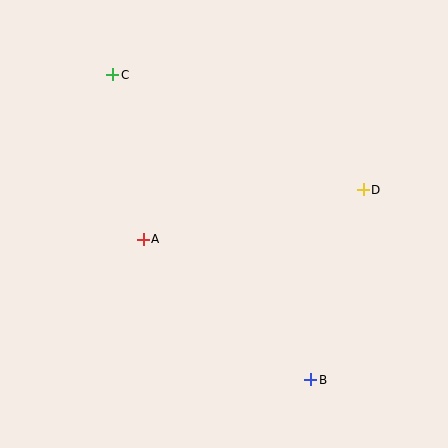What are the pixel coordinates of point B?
Point B is at (311, 380).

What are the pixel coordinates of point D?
Point D is at (363, 190).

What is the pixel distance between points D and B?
The distance between D and B is 197 pixels.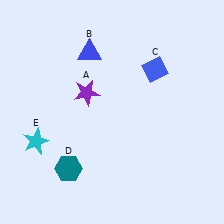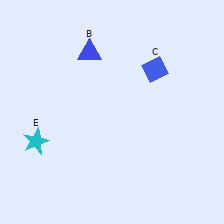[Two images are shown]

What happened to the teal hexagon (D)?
The teal hexagon (D) was removed in Image 2. It was in the bottom-left area of Image 1.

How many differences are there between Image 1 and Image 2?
There are 2 differences between the two images.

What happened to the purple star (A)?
The purple star (A) was removed in Image 2. It was in the top-left area of Image 1.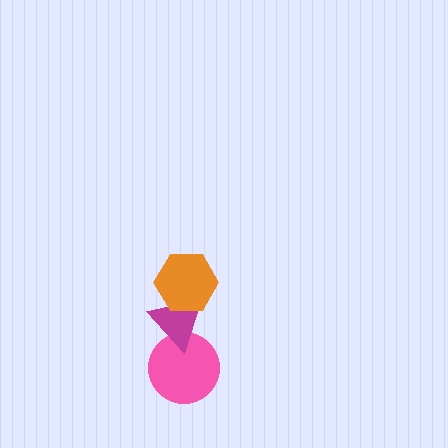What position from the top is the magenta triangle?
The magenta triangle is 2nd from the top.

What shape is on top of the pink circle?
The magenta triangle is on top of the pink circle.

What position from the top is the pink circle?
The pink circle is 3rd from the top.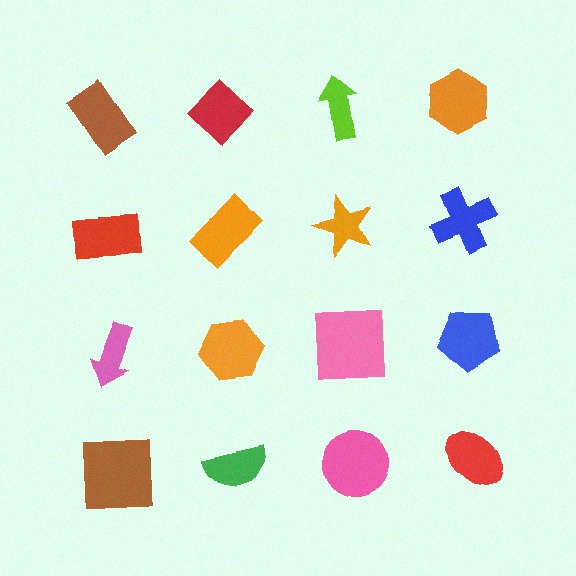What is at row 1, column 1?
A brown rectangle.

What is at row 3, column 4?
A blue pentagon.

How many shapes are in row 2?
4 shapes.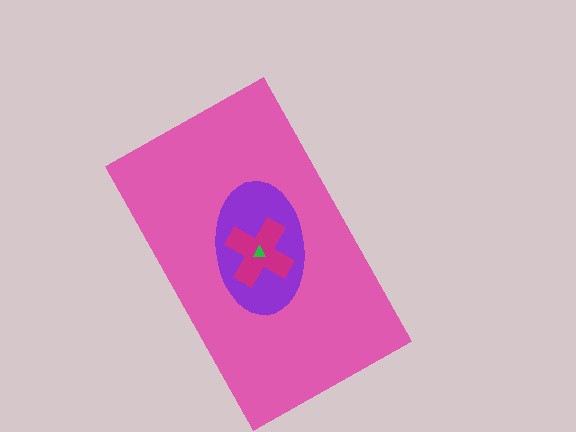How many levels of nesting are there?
4.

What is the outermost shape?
The pink rectangle.